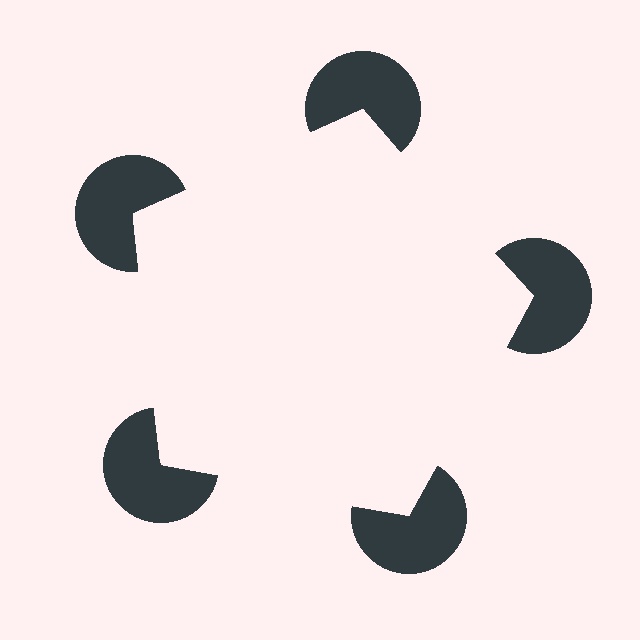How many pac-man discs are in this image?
There are 5 — one at each vertex of the illusory pentagon.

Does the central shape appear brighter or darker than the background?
It typically appears slightly brighter than the background, even though no actual brightness change is drawn.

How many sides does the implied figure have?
5 sides.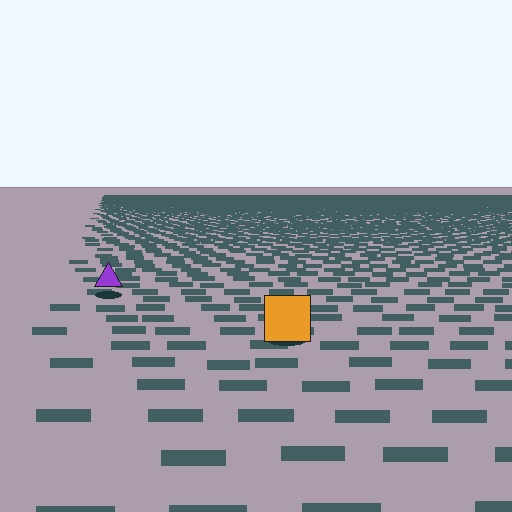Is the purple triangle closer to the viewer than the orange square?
No. The orange square is closer — you can tell from the texture gradient: the ground texture is coarser near it.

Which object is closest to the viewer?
The orange square is closest. The texture marks near it are larger and more spread out.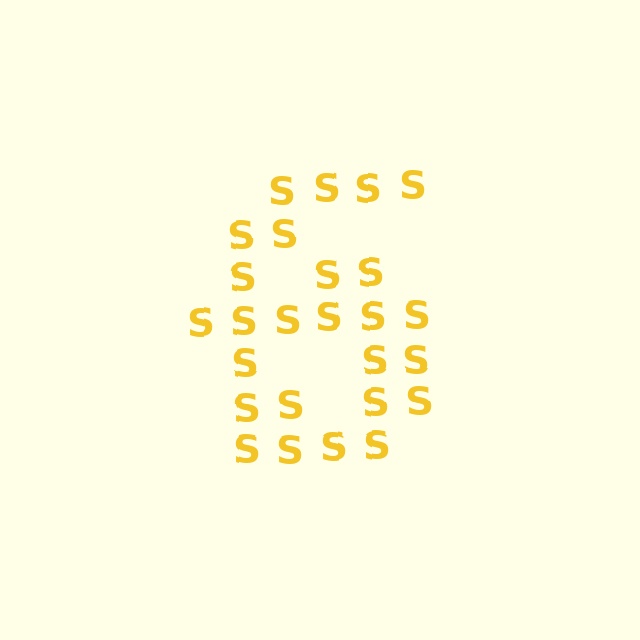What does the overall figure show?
The overall figure shows the digit 6.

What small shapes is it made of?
It is made of small letter S's.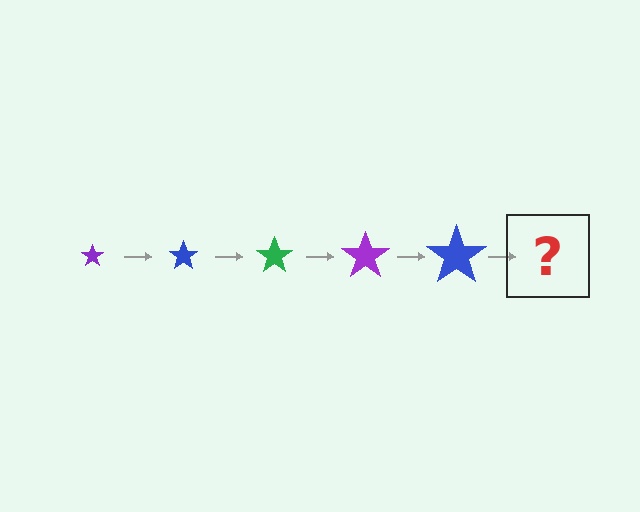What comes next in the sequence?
The next element should be a green star, larger than the previous one.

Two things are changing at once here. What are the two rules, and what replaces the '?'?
The two rules are that the star grows larger each step and the color cycles through purple, blue, and green. The '?' should be a green star, larger than the previous one.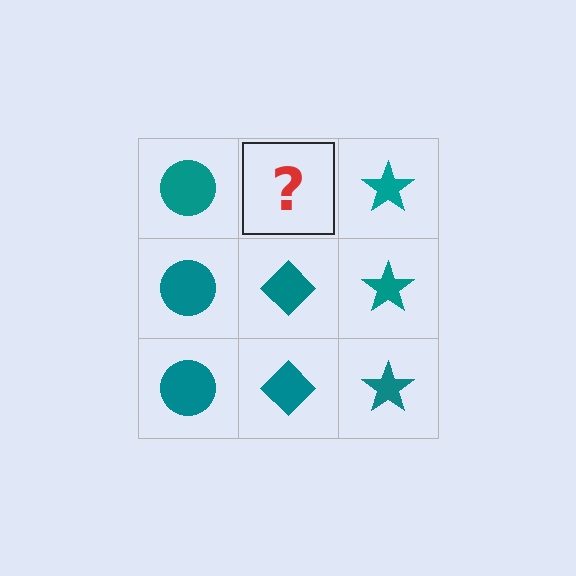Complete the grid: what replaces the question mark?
The question mark should be replaced with a teal diamond.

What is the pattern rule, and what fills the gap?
The rule is that each column has a consistent shape. The gap should be filled with a teal diamond.